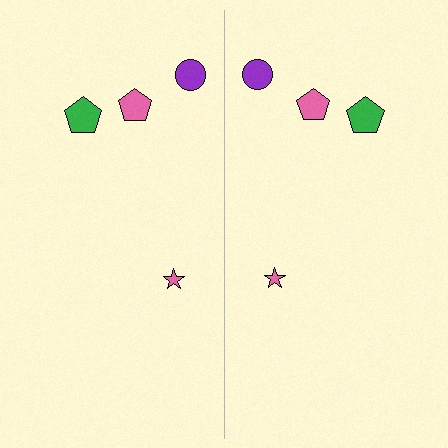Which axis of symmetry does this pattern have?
The pattern has a vertical axis of symmetry running through the center of the image.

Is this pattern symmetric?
Yes, this pattern has bilateral (reflection) symmetry.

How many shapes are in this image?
There are 8 shapes in this image.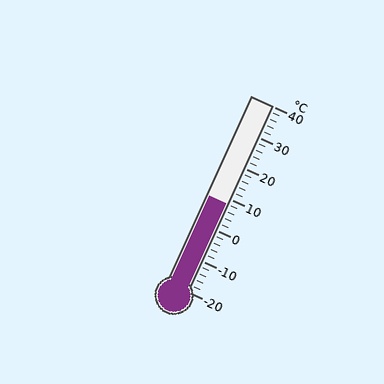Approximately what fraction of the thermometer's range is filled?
The thermometer is filled to approximately 45% of its range.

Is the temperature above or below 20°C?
The temperature is below 20°C.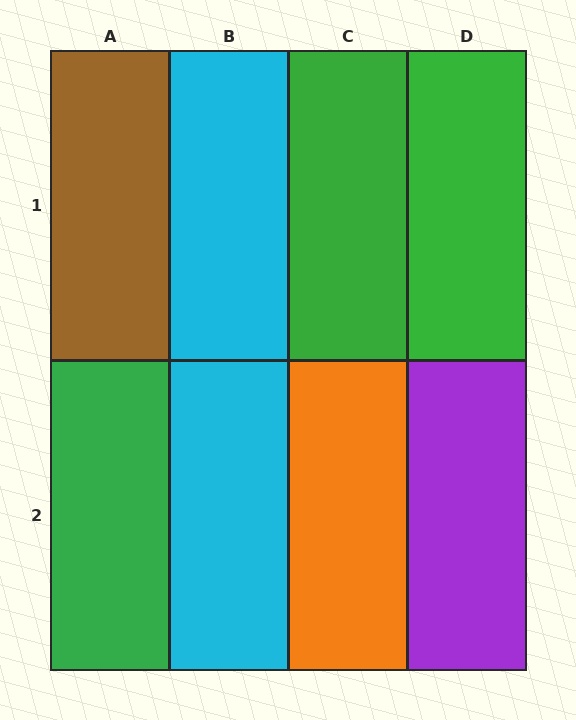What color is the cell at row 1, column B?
Cyan.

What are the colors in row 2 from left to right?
Green, cyan, orange, purple.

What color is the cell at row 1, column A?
Brown.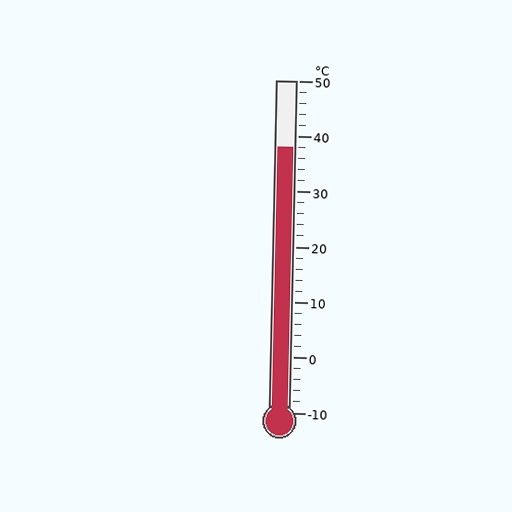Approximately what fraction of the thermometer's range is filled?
The thermometer is filled to approximately 80% of its range.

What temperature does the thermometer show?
The thermometer shows approximately 38°C.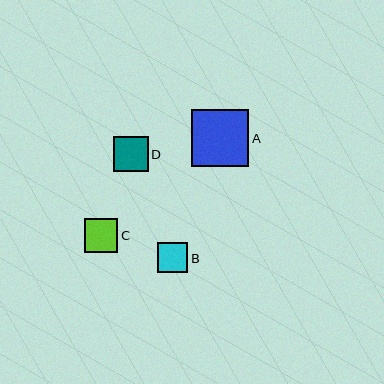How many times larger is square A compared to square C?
Square A is approximately 1.7 times the size of square C.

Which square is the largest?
Square A is the largest with a size of approximately 57 pixels.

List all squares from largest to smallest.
From largest to smallest: A, D, C, B.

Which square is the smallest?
Square B is the smallest with a size of approximately 30 pixels.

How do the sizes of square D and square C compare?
Square D and square C are approximately the same size.